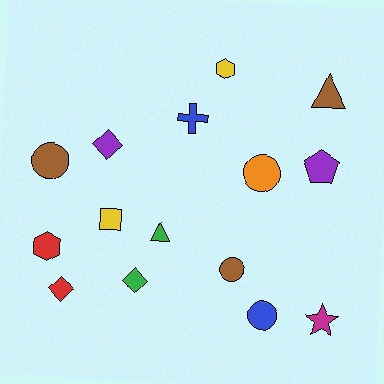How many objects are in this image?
There are 15 objects.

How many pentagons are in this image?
There is 1 pentagon.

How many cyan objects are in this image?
There are no cyan objects.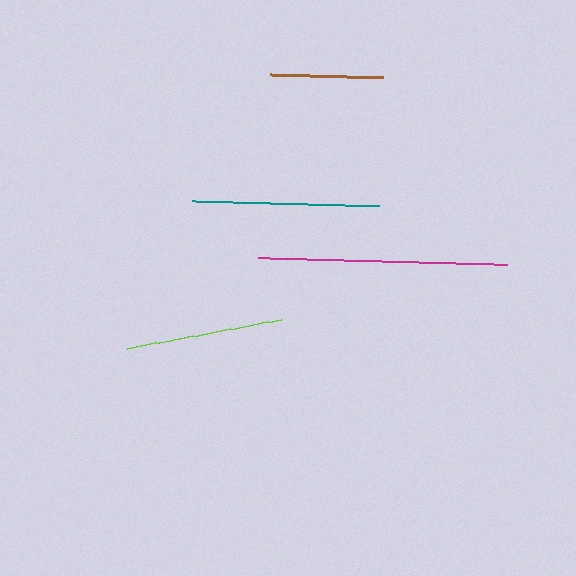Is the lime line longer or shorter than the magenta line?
The magenta line is longer than the lime line.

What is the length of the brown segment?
The brown segment is approximately 113 pixels long.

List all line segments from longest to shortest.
From longest to shortest: magenta, teal, lime, brown.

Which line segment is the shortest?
The brown line is the shortest at approximately 113 pixels.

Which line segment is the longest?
The magenta line is the longest at approximately 249 pixels.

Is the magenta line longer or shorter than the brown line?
The magenta line is longer than the brown line.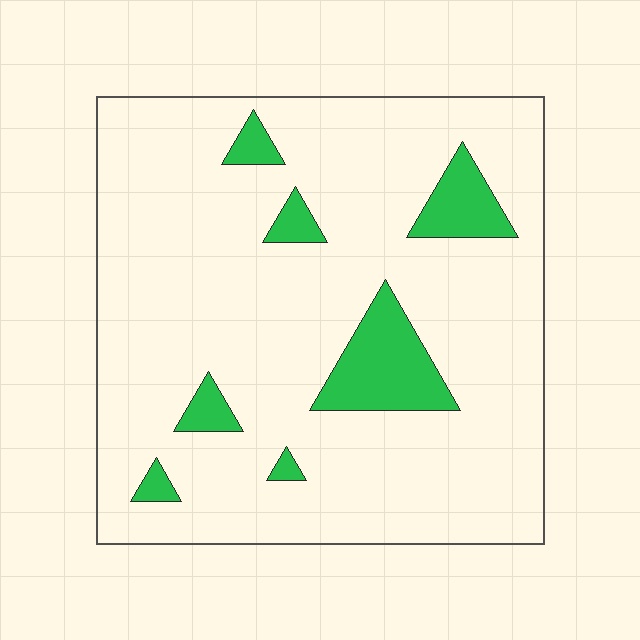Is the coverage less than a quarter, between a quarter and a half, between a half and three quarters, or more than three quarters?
Less than a quarter.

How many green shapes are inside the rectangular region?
7.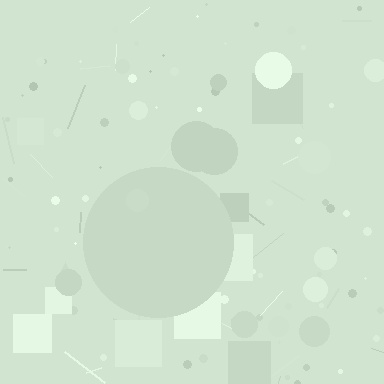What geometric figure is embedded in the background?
A circle is embedded in the background.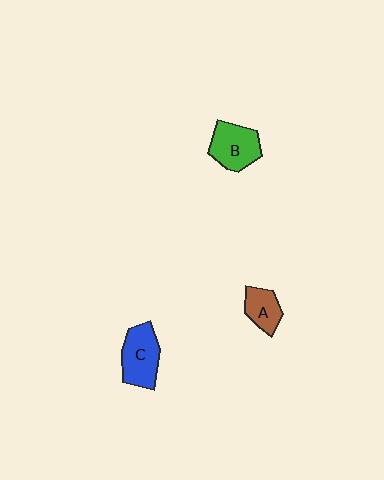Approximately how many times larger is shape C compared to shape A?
Approximately 1.6 times.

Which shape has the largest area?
Shape C (blue).